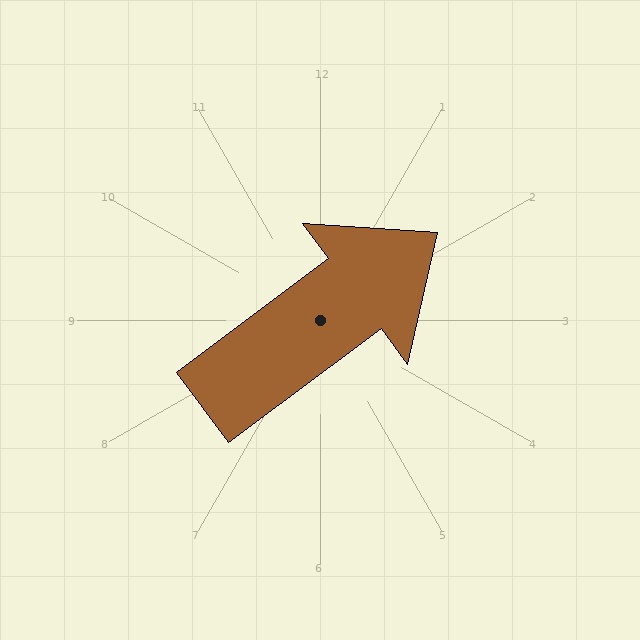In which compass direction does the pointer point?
Northeast.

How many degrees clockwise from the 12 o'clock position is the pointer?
Approximately 53 degrees.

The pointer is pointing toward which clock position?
Roughly 2 o'clock.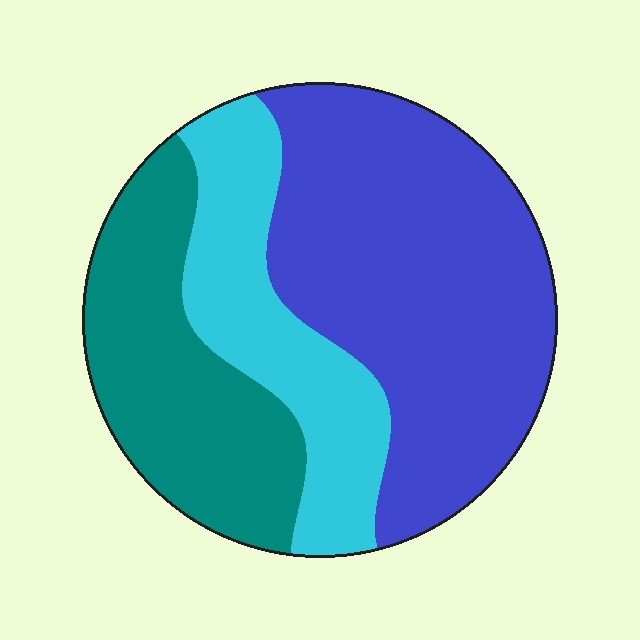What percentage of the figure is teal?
Teal covers about 25% of the figure.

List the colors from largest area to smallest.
From largest to smallest: blue, teal, cyan.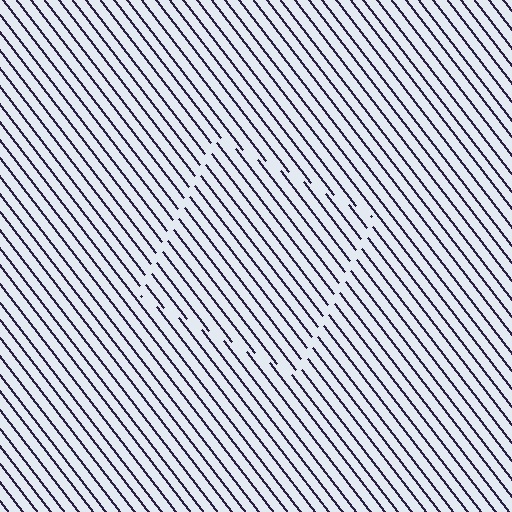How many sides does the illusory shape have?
4 sides — the line-ends trace a square.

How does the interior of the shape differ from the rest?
The interior of the shape contains the same grating, shifted by half a period — the contour is defined by the phase discontinuity where line-ends from the inner and outer gratings abut.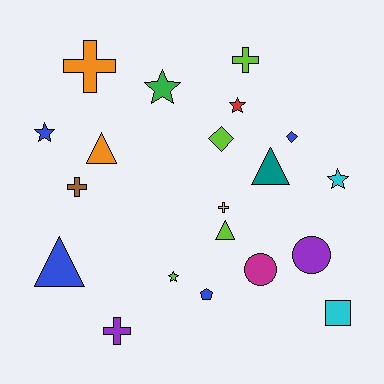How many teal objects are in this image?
There is 1 teal object.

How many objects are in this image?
There are 20 objects.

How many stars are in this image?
There are 5 stars.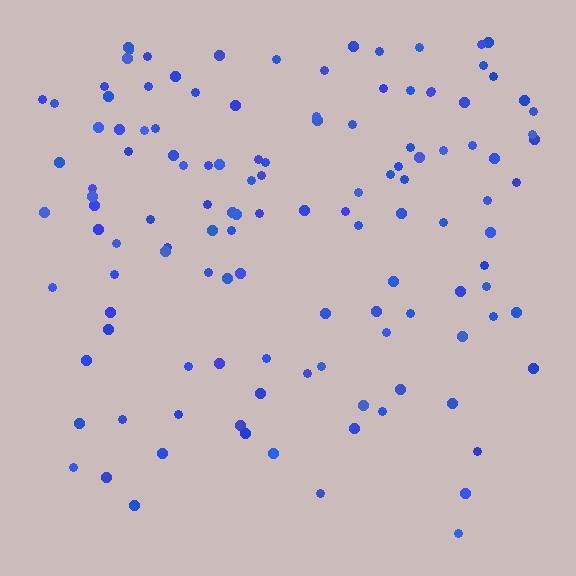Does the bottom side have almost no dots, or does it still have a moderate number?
Still a moderate number, just noticeably fewer than the top.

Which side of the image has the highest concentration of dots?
The top.